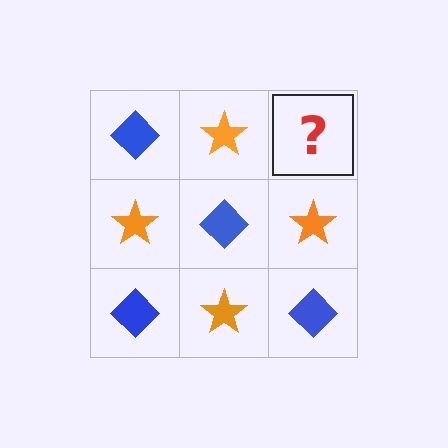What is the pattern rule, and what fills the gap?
The rule is that it alternates blue diamond and orange star in a checkerboard pattern. The gap should be filled with a blue diamond.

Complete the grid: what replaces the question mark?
The question mark should be replaced with a blue diamond.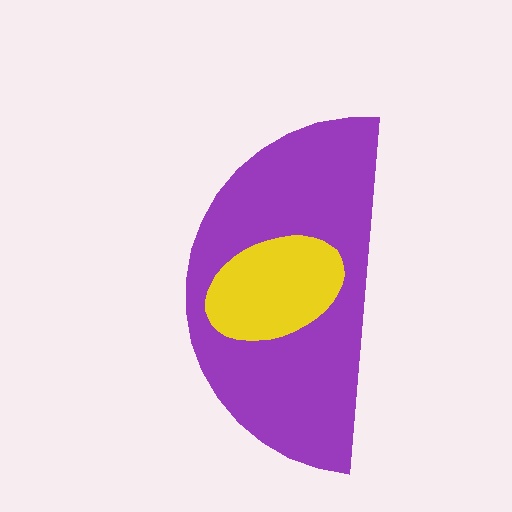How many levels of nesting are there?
2.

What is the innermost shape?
The yellow ellipse.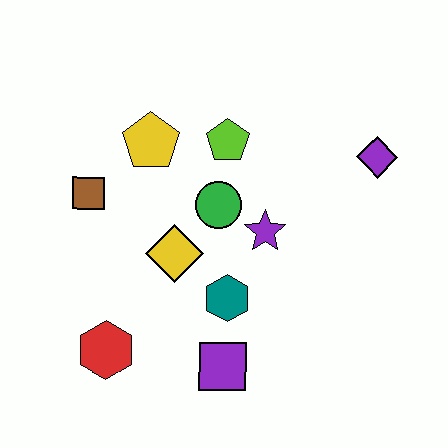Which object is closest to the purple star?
The green circle is closest to the purple star.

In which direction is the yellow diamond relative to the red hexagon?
The yellow diamond is above the red hexagon.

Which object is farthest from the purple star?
The red hexagon is farthest from the purple star.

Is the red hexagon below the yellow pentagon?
Yes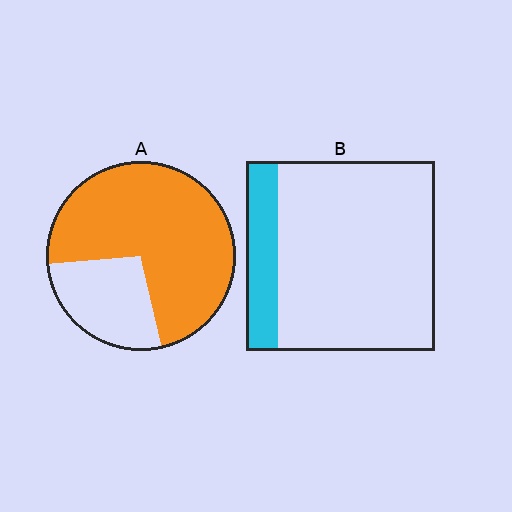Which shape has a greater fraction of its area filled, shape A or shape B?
Shape A.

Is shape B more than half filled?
No.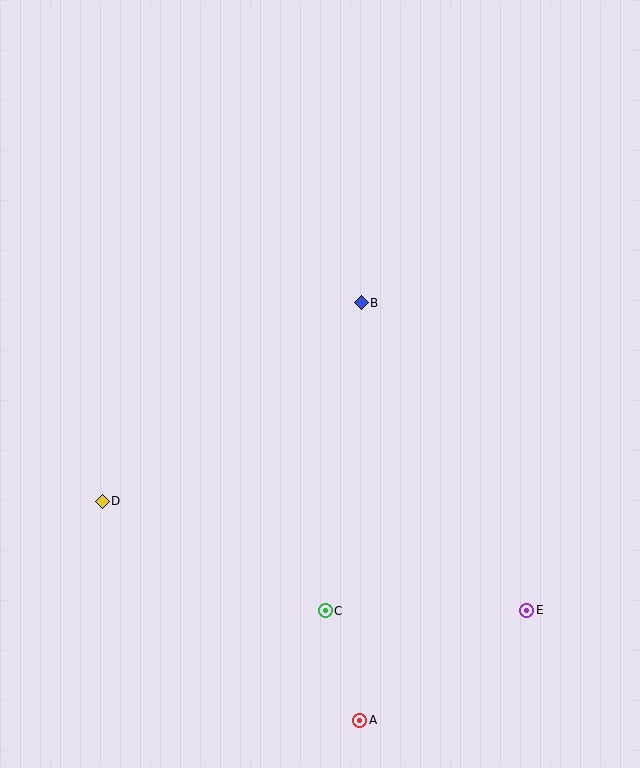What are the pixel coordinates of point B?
Point B is at (361, 303).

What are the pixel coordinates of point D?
Point D is at (102, 501).